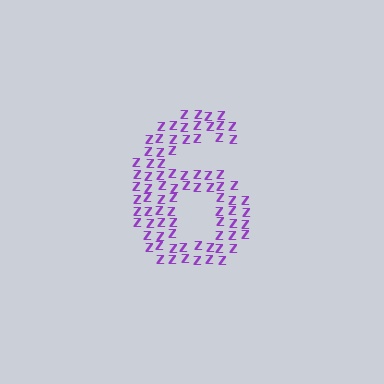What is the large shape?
The large shape is the digit 6.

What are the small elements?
The small elements are letter Z's.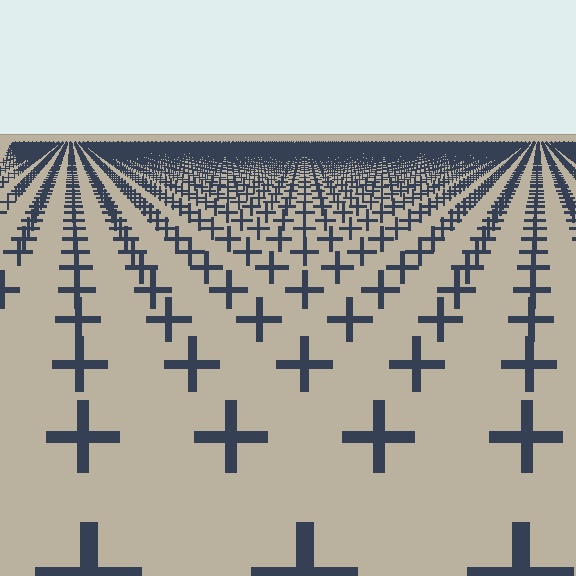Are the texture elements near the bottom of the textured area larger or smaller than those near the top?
Larger. Near the bottom, elements are closer to the viewer and appear at a bigger on-screen size.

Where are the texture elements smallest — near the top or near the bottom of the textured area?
Near the top.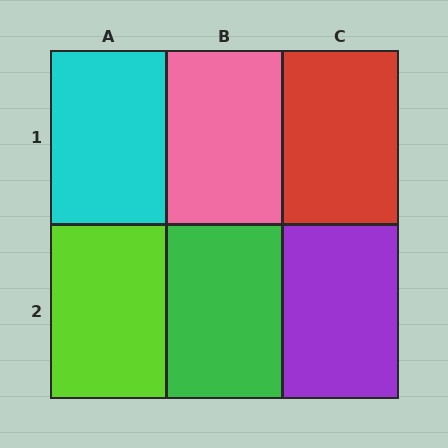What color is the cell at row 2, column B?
Green.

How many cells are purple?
1 cell is purple.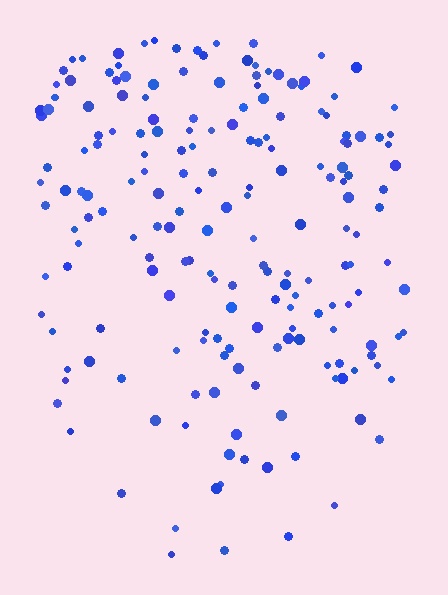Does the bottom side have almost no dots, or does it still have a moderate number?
Still a moderate number, just noticeably fewer than the top.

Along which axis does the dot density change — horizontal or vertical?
Vertical.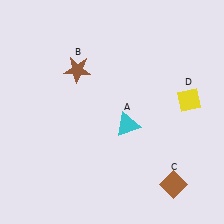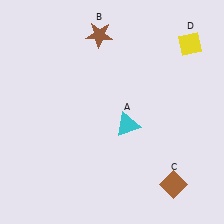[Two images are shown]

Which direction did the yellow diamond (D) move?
The yellow diamond (D) moved up.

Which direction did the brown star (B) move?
The brown star (B) moved up.